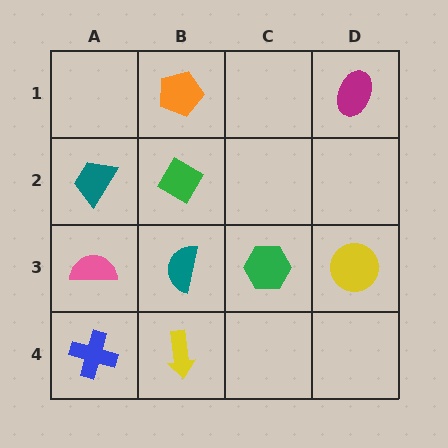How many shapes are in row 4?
2 shapes.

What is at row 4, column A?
A blue cross.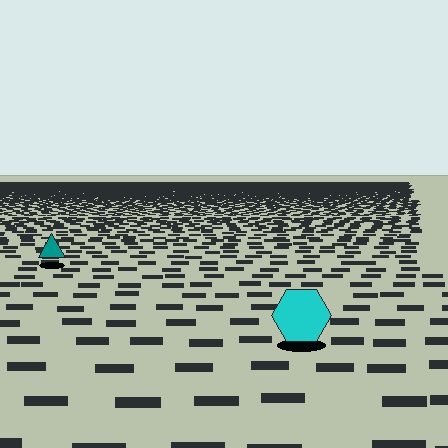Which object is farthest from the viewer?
The teal triangle is farthest from the viewer. It appears smaller and the ground texture around it is denser.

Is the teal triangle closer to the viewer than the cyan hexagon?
No. The cyan hexagon is closer — you can tell from the texture gradient: the ground texture is coarser near it.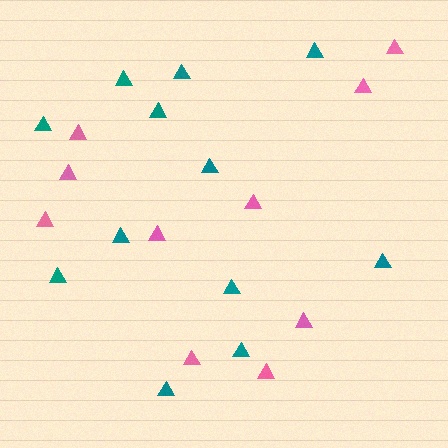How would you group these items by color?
There are 2 groups: one group of pink triangles (10) and one group of teal triangles (12).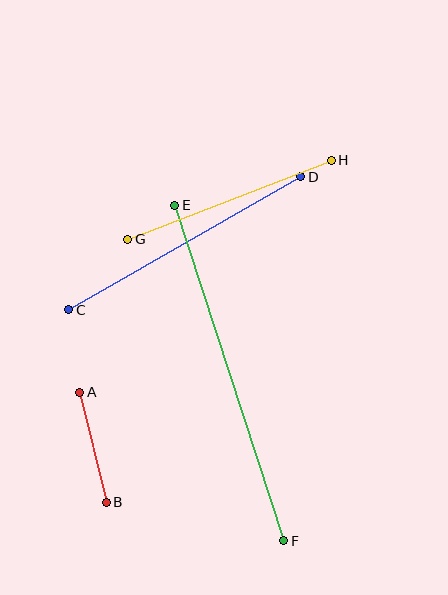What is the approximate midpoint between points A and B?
The midpoint is at approximately (93, 447) pixels.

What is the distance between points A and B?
The distance is approximately 113 pixels.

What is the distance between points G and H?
The distance is approximately 219 pixels.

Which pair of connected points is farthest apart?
Points E and F are farthest apart.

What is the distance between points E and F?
The distance is approximately 353 pixels.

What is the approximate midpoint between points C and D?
The midpoint is at approximately (185, 243) pixels.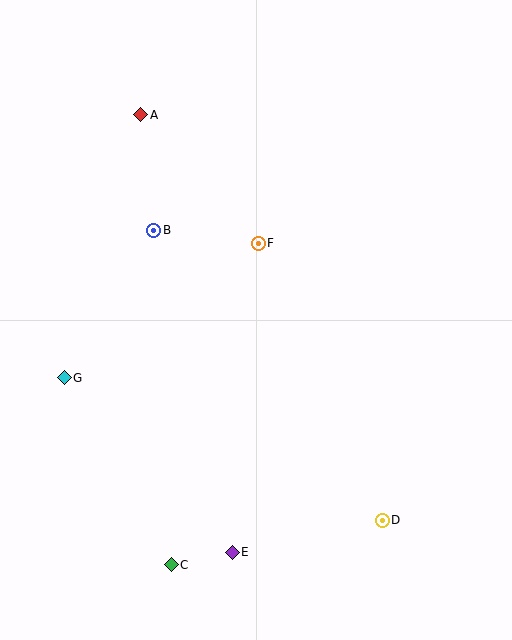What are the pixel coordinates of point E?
Point E is at (232, 552).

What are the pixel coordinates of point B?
Point B is at (154, 230).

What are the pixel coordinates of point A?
Point A is at (141, 115).